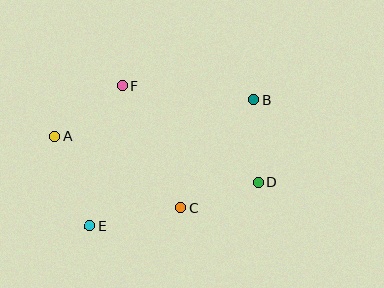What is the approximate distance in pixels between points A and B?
The distance between A and B is approximately 202 pixels.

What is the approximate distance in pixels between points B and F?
The distance between B and F is approximately 132 pixels.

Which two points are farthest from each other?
Points A and D are farthest from each other.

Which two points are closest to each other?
Points C and D are closest to each other.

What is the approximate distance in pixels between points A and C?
The distance between A and C is approximately 146 pixels.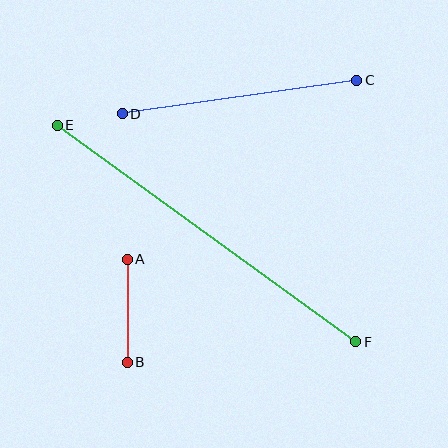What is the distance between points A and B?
The distance is approximately 103 pixels.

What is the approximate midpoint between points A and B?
The midpoint is at approximately (127, 311) pixels.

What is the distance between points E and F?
The distance is approximately 369 pixels.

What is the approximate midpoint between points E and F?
The midpoint is at approximately (206, 233) pixels.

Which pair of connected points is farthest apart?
Points E and F are farthest apart.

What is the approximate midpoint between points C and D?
The midpoint is at approximately (240, 97) pixels.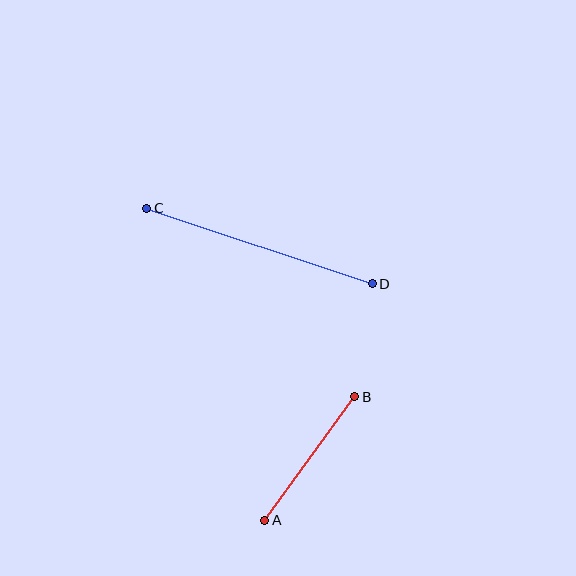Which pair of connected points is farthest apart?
Points C and D are farthest apart.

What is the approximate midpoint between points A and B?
The midpoint is at approximately (310, 458) pixels.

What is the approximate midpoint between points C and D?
The midpoint is at approximately (259, 246) pixels.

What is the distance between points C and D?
The distance is approximately 238 pixels.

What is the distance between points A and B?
The distance is approximately 153 pixels.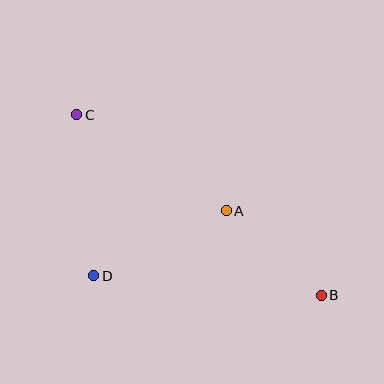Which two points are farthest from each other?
Points B and C are farthest from each other.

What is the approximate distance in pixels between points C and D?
The distance between C and D is approximately 162 pixels.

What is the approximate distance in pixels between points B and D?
The distance between B and D is approximately 228 pixels.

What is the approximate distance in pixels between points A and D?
The distance between A and D is approximately 148 pixels.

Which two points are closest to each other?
Points A and B are closest to each other.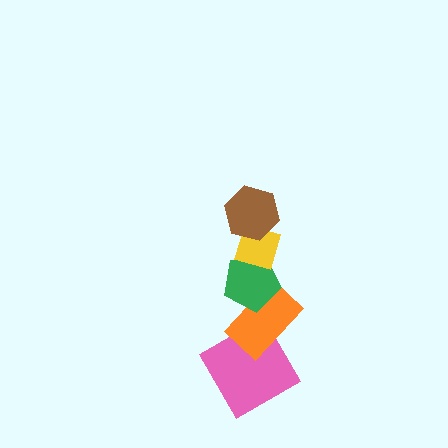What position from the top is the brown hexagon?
The brown hexagon is 1st from the top.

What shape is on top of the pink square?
The orange rectangle is on top of the pink square.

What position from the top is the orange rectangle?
The orange rectangle is 4th from the top.